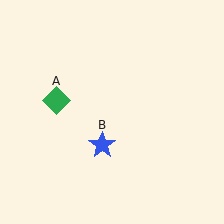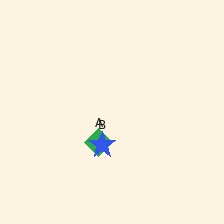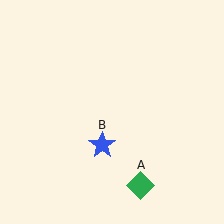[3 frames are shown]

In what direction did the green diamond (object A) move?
The green diamond (object A) moved down and to the right.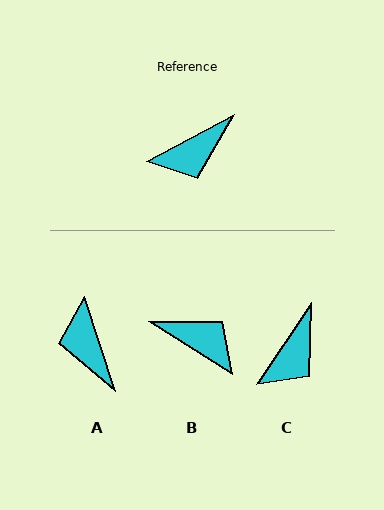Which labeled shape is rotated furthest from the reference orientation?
B, about 120 degrees away.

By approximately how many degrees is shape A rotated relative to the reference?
Approximately 100 degrees clockwise.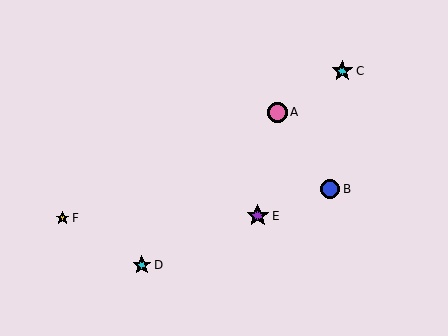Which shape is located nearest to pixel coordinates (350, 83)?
The cyan star (labeled C) at (342, 71) is nearest to that location.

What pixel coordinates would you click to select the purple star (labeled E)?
Click at (258, 216) to select the purple star E.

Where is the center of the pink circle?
The center of the pink circle is at (277, 112).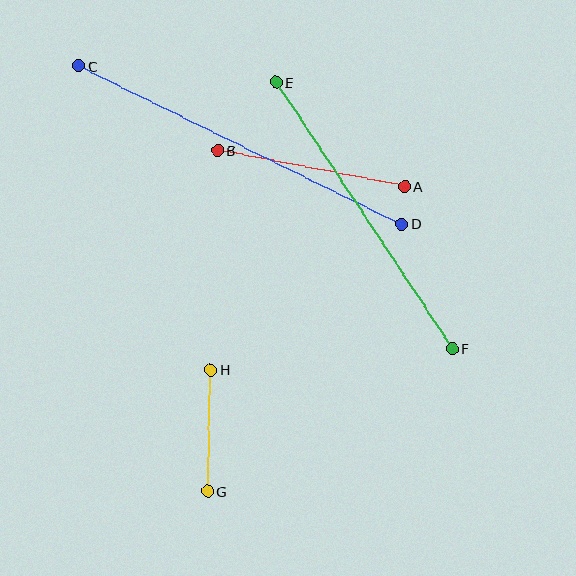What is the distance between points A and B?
The distance is approximately 191 pixels.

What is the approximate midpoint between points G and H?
The midpoint is at approximately (209, 431) pixels.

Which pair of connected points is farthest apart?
Points C and D are farthest apart.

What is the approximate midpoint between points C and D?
The midpoint is at approximately (240, 145) pixels.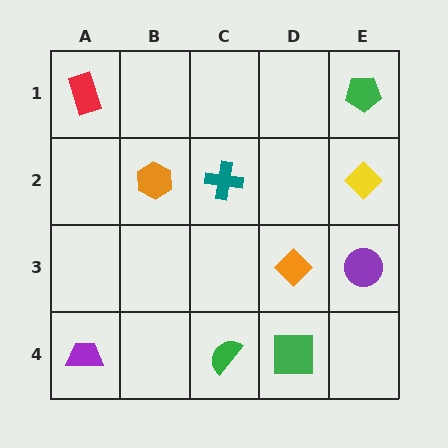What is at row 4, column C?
A green semicircle.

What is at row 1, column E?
A green pentagon.